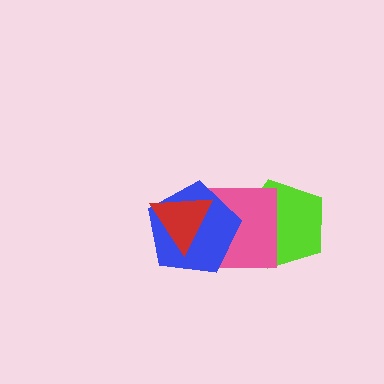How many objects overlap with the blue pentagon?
2 objects overlap with the blue pentagon.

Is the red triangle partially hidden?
No, no other shape covers it.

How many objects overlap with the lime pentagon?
1 object overlaps with the lime pentagon.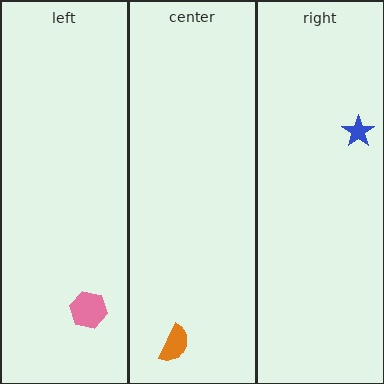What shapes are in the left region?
The pink hexagon.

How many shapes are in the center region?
1.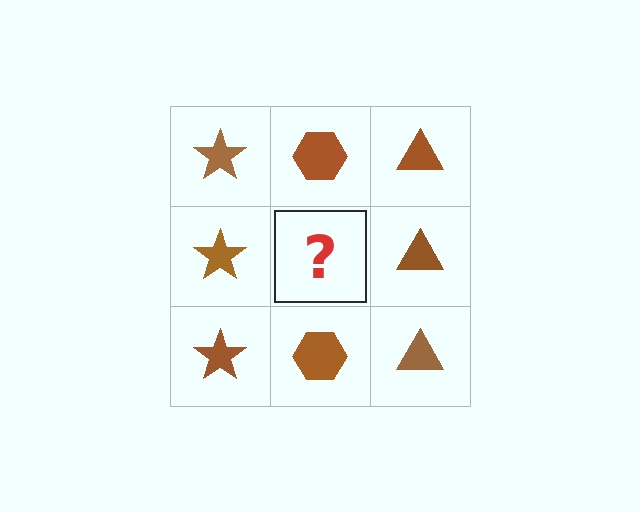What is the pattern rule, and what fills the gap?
The rule is that each column has a consistent shape. The gap should be filled with a brown hexagon.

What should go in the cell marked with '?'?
The missing cell should contain a brown hexagon.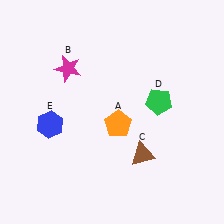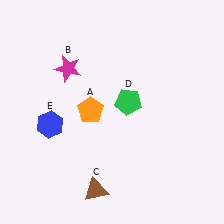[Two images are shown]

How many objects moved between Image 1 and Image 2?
3 objects moved between the two images.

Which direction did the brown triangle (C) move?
The brown triangle (C) moved left.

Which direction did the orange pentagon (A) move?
The orange pentagon (A) moved left.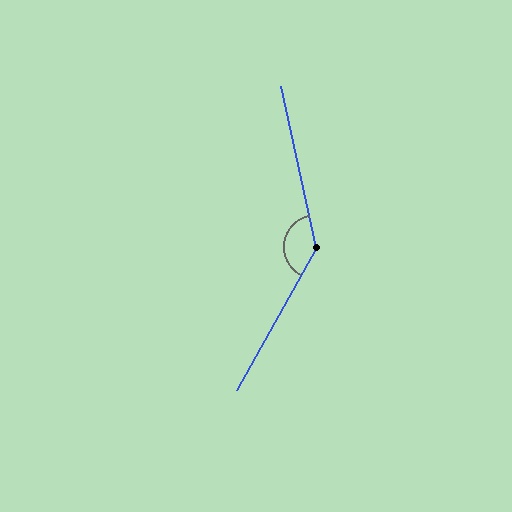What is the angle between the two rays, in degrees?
Approximately 139 degrees.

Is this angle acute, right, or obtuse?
It is obtuse.